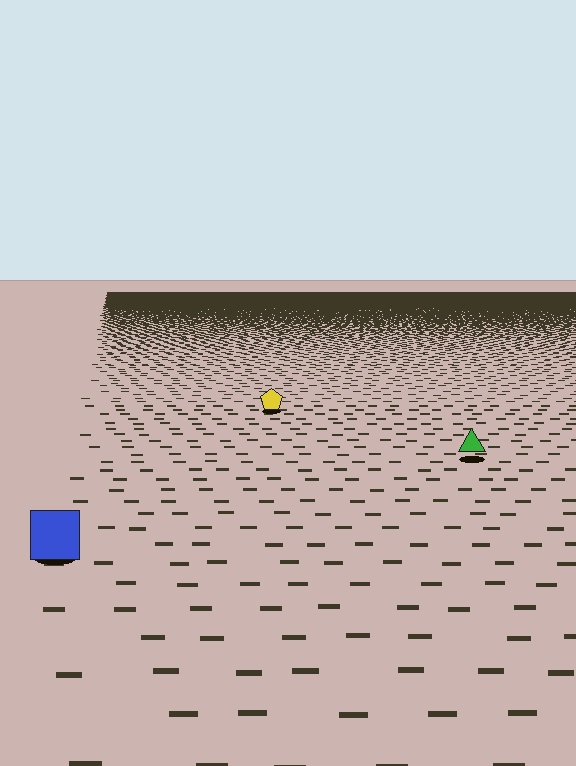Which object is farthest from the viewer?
The yellow pentagon is farthest from the viewer. It appears smaller and the ground texture around it is denser.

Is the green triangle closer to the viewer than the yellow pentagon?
Yes. The green triangle is closer — you can tell from the texture gradient: the ground texture is coarser near it.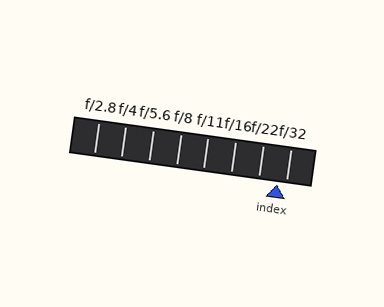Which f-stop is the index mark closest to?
The index mark is closest to f/32.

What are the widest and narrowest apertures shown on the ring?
The widest aperture shown is f/2.8 and the narrowest is f/32.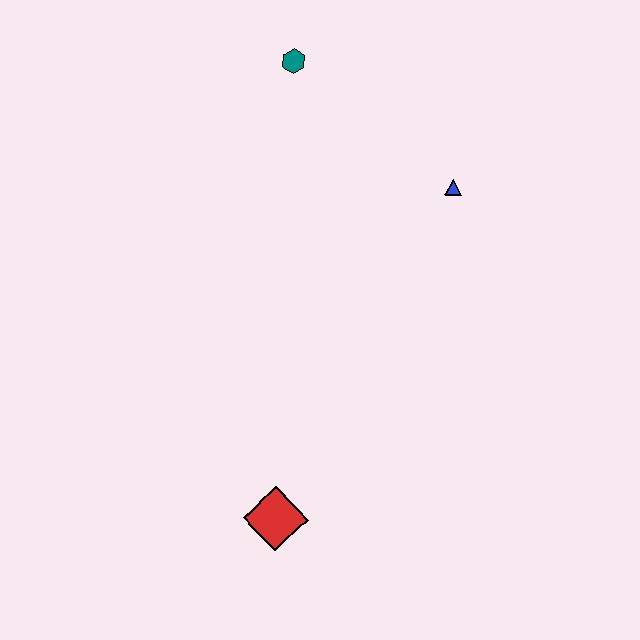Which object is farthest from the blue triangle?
The red diamond is farthest from the blue triangle.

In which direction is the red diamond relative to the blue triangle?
The red diamond is below the blue triangle.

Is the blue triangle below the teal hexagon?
Yes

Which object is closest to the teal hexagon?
The blue triangle is closest to the teal hexagon.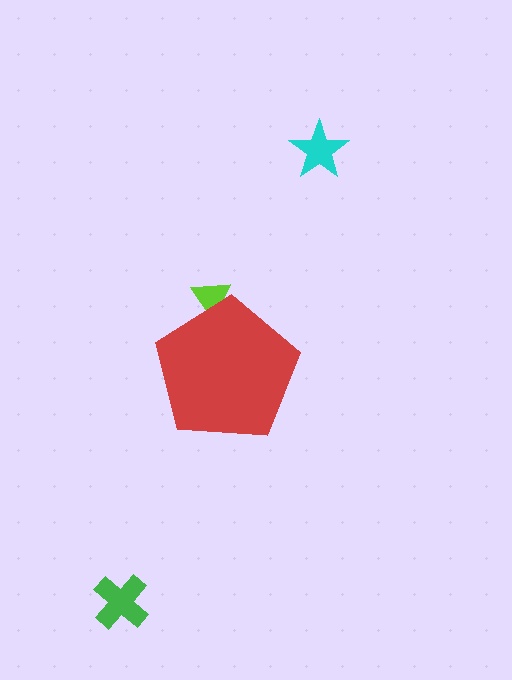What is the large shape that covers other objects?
A red pentagon.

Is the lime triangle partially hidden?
Yes, the lime triangle is partially hidden behind the red pentagon.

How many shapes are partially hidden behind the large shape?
1 shape is partially hidden.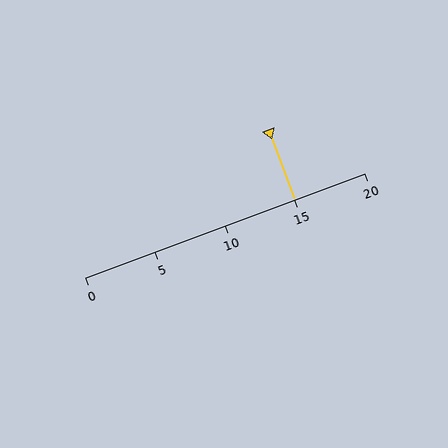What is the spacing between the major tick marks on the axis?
The major ticks are spaced 5 apart.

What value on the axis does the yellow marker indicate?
The marker indicates approximately 15.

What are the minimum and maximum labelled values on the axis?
The axis runs from 0 to 20.